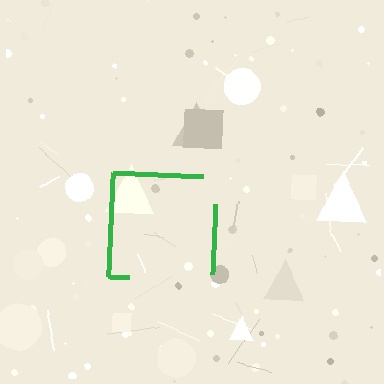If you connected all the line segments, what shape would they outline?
They would outline a square.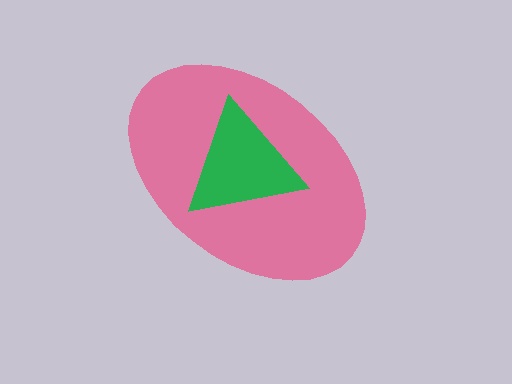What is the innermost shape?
The green triangle.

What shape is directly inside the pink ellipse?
The green triangle.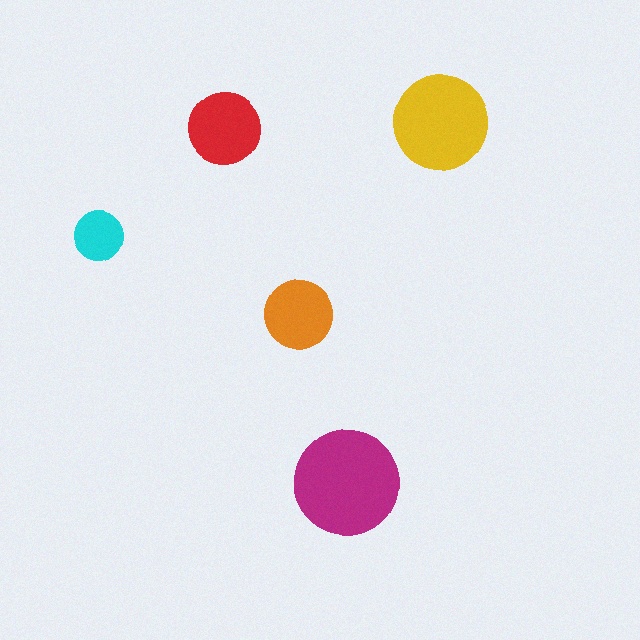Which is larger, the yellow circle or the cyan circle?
The yellow one.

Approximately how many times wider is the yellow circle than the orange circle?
About 1.5 times wider.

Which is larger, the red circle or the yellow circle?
The yellow one.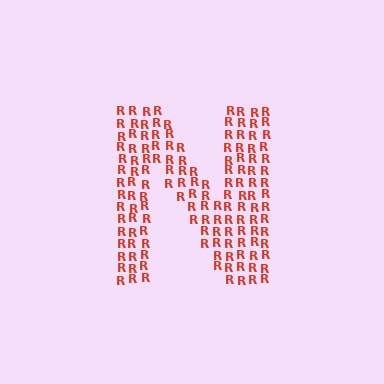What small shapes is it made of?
It is made of small letter R's.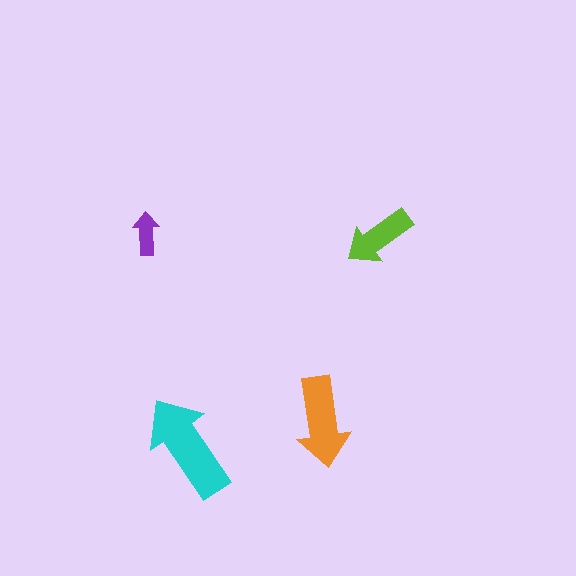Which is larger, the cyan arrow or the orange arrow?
The cyan one.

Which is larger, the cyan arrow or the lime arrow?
The cyan one.